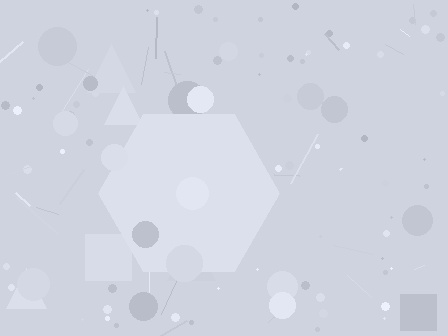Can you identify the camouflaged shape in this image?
The camouflaged shape is a hexagon.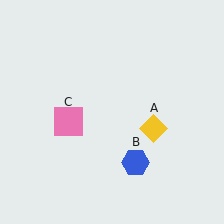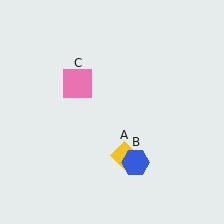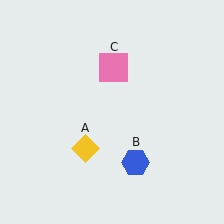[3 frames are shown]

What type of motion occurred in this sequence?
The yellow diamond (object A), pink square (object C) rotated clockwise around the center of the scene.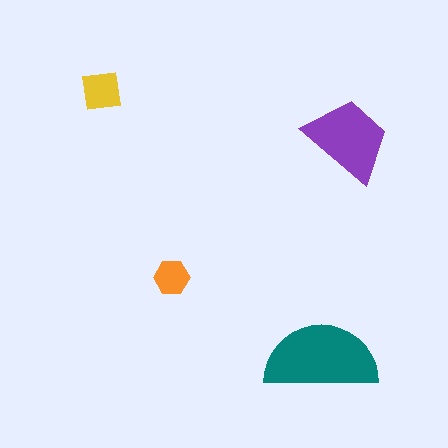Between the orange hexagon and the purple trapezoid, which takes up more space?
The purple trapezoid.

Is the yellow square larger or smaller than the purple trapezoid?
Smaller.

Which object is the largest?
The teal semicircle.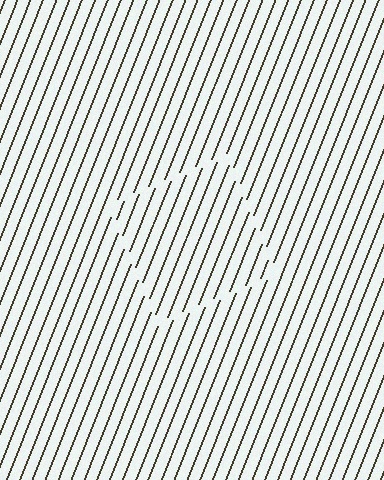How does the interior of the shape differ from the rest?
The interior of the shape contains the same grating, shifted by half a period — the contour is defined by the phase discontinuity where line-ends from the inner and outer gratings abut.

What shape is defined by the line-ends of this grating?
An illusory square. The interior of the shape contains the same grating, shifted by half a period — the contour is defined by the phase discontinuity where line-ends from the inner and outer gratings abut.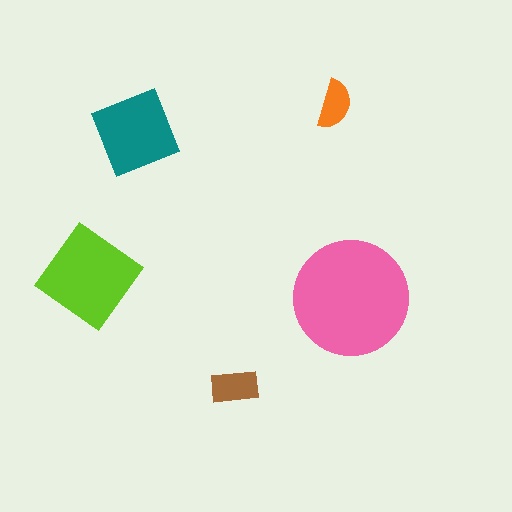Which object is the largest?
The pink circle.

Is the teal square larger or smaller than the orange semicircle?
Larger.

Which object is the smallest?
The orange semicircle.